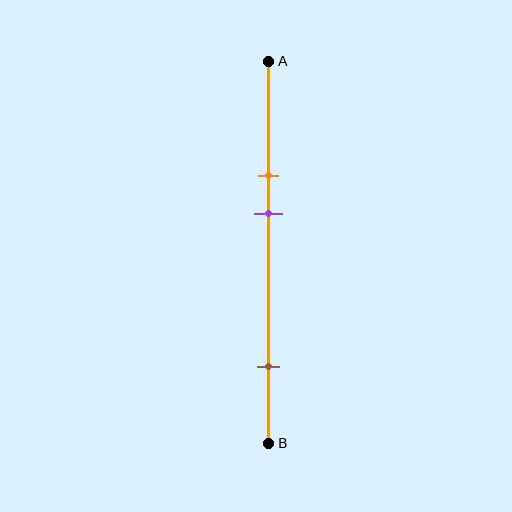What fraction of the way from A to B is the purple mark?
The purple mark is approximately 40% (0.4) of the way from A to B.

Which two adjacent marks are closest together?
The orange and purple marks are the closest adjacent pair.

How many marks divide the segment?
There are 3 marks dividing the segment.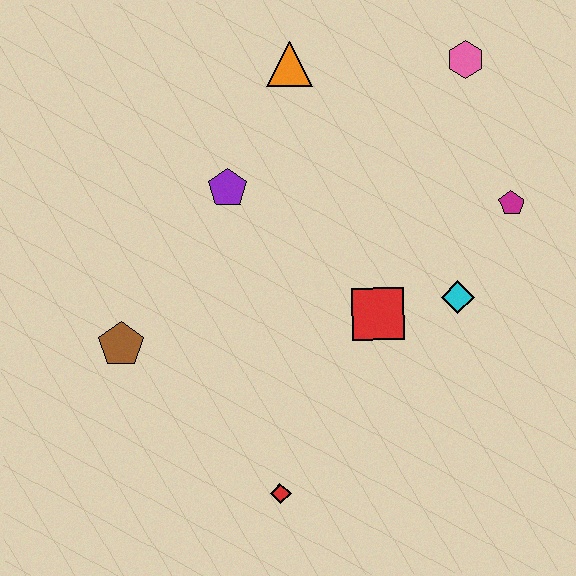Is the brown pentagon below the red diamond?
No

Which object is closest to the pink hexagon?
The magenta pentagon is closest to the pink hexagon.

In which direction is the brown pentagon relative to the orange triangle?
The brown pentagon is below the orange triangle.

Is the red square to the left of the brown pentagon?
No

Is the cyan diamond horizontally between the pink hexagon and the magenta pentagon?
No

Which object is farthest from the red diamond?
The pink hexagon is farthest from the red diamond.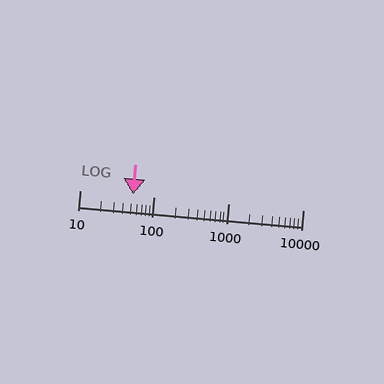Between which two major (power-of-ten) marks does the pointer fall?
The pointer is between 10 and 100.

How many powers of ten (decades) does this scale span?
The scale spans 3 decades, from 10 to 10000.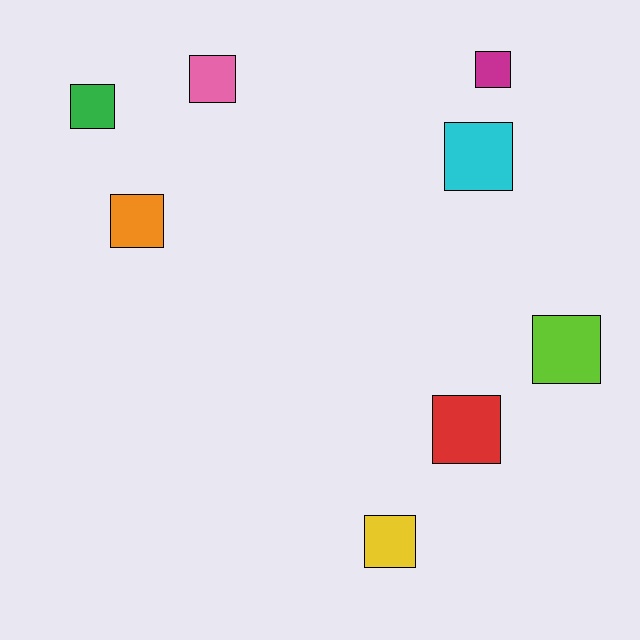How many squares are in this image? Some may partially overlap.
There are 8 squares.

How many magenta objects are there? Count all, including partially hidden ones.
There is 1 magenta object.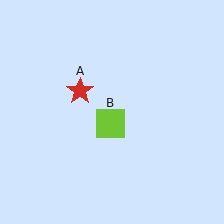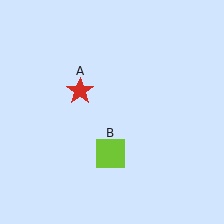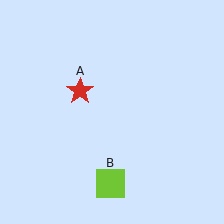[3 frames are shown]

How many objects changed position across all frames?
1 object changed position: lime square (object B).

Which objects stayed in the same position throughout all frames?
Red star (object A) remained stationary.